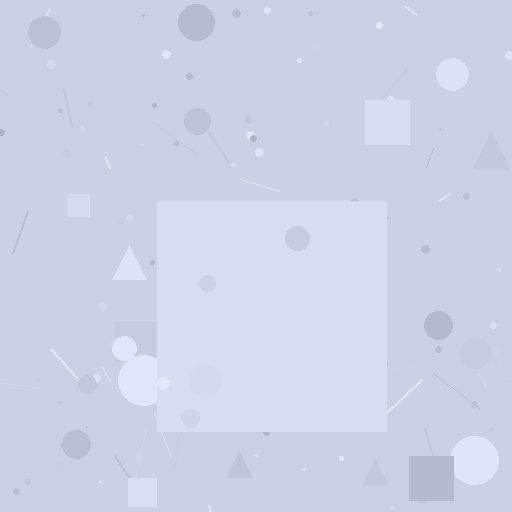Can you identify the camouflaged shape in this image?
The camouflaged shape is a square.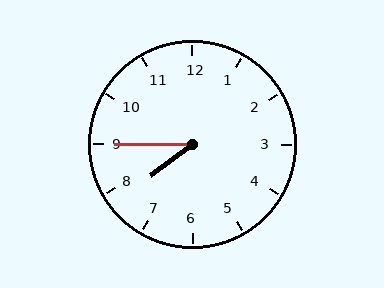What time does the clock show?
7:45.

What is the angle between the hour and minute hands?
Approximately 38 degrees.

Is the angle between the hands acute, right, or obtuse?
It is acute.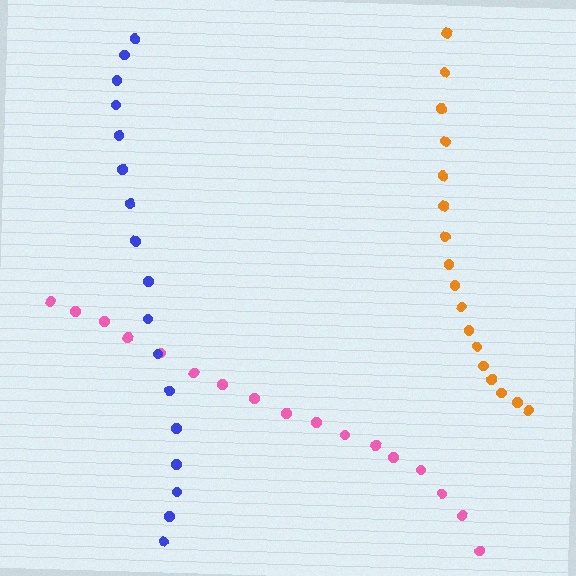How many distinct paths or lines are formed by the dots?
There are 3 distinct paths.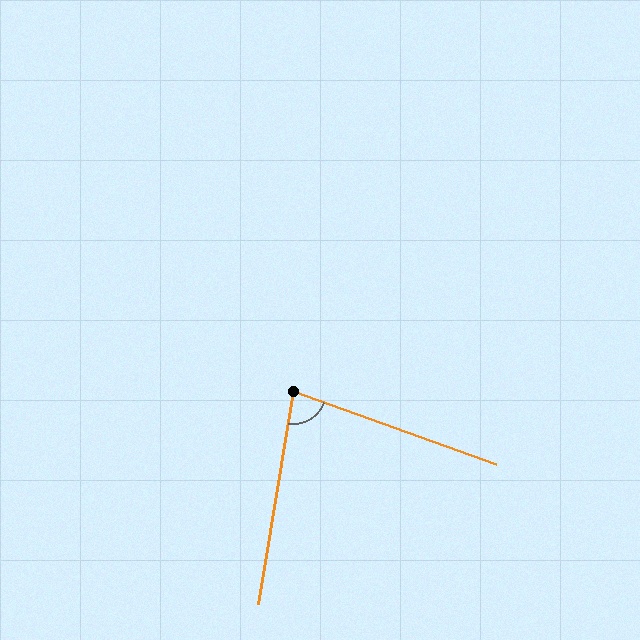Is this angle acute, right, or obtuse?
It is acute.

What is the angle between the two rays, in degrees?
Approximately 79 degrees.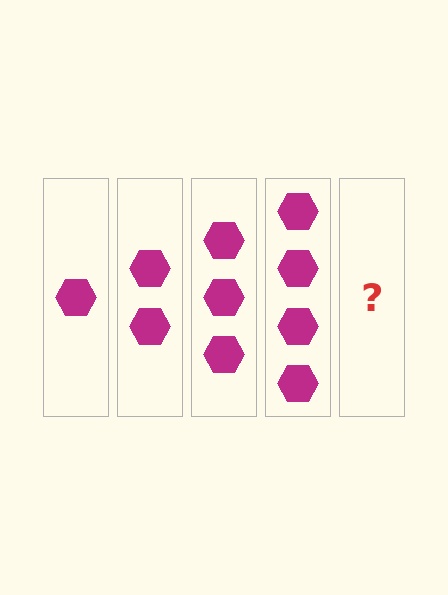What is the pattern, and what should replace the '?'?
The pattern is that each step adds one more hexagon. The '?' should be 5 hexagons.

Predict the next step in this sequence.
The next step is 5 hexagons.